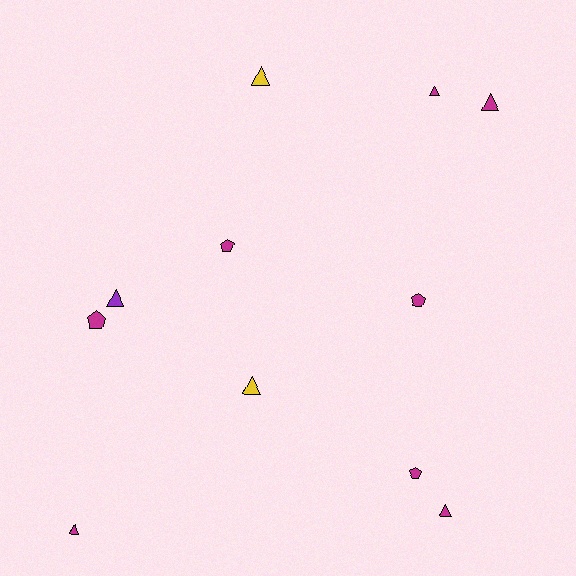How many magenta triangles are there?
There are 4 magenta triangles.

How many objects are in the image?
There are 11 objects.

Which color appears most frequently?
Magenta, with 8 objects.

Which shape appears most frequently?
Triangle, with 7 objects.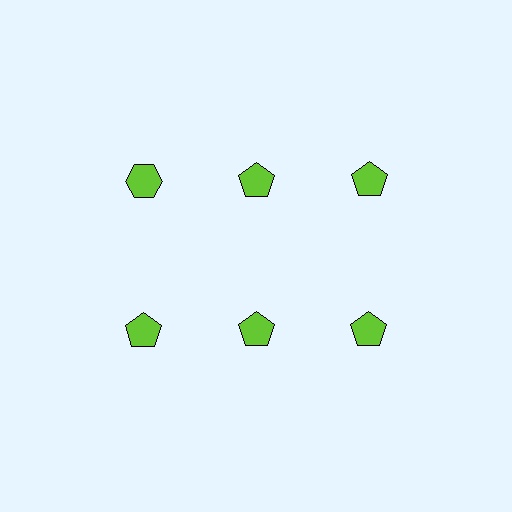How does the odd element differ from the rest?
It has a different shape: hexagon instead of pentagon.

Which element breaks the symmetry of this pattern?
The lime hexagon in the top row, leftmost column breaks the symmetry. All other shapes are lime pentagons.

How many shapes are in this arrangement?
There are 6 shapes arranged in a grid pattern.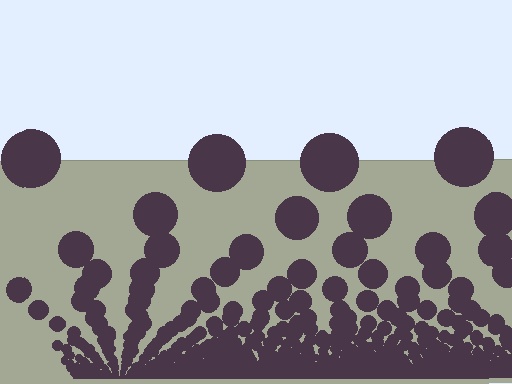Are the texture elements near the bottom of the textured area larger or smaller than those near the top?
Smaller. The gradient is inverted — elements near the bottom are smaller and denser.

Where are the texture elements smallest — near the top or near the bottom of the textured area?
Near the bottom.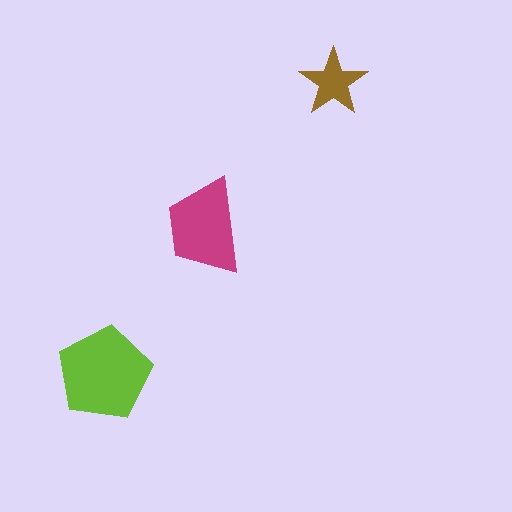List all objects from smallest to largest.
The brown star, the magenta trapezoid, the lime pentagon.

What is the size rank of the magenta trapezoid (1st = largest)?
2nd.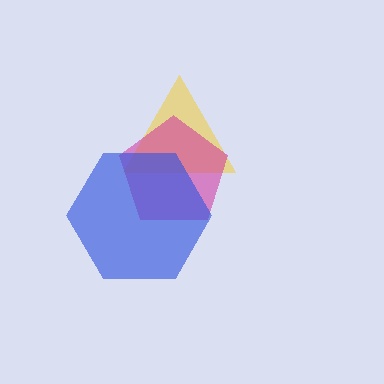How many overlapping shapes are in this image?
There are 3 overlapping shapes in the image.